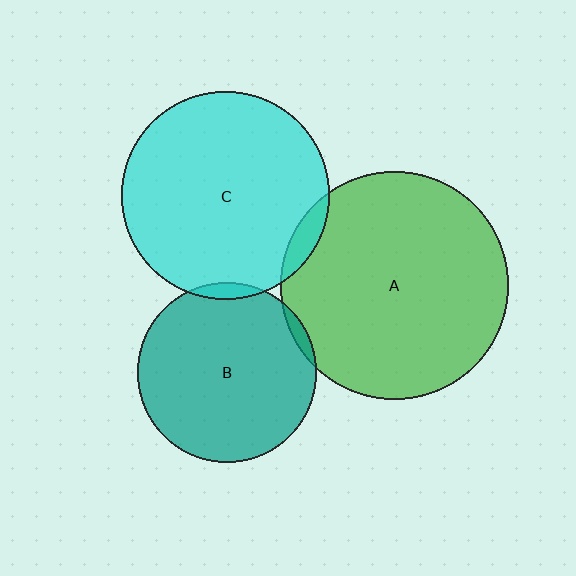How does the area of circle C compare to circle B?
Approximately 1.4 times.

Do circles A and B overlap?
Yes.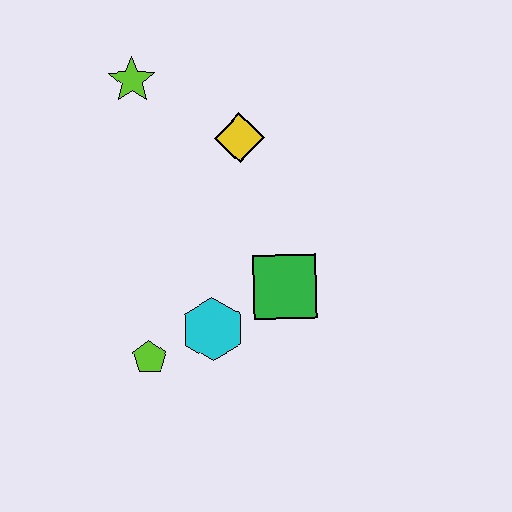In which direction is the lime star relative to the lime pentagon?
The lime star is above the lime pentagon.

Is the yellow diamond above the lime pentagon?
Yes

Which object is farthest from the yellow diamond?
The lime pentagon is farthest from the yellow diamond.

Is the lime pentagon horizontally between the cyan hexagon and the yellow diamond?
No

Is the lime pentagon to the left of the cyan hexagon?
Yes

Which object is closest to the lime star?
The yellow diamond is closest to the lime star.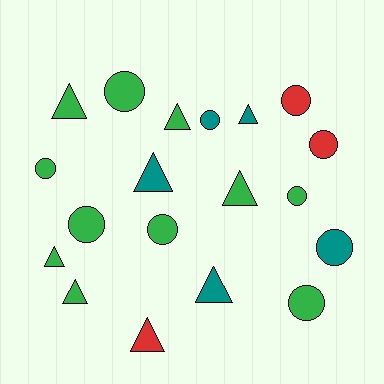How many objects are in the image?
There are 19 objects.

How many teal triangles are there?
There are 3 teal triangles.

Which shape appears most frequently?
Circle, with 10 objects.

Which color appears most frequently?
Green, with 11 objects.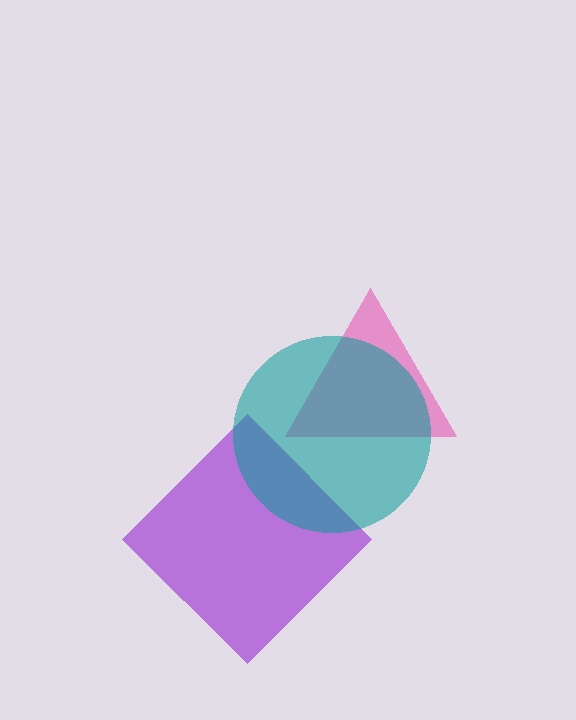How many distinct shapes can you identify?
There are 3 distinct shapes: a pink triangle, a purple diamond, a teal circle.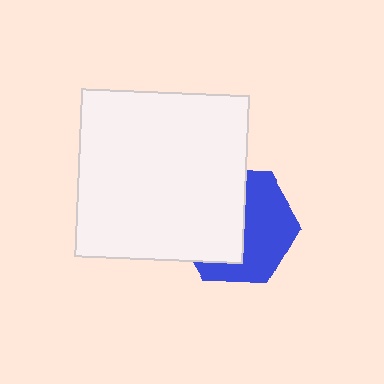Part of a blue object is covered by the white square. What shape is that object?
It is a hexagon.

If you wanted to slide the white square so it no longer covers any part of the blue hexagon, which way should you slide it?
Slide it left — that is the most direct way to separate the two shapes.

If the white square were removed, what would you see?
You would see the complete blue hexagon.